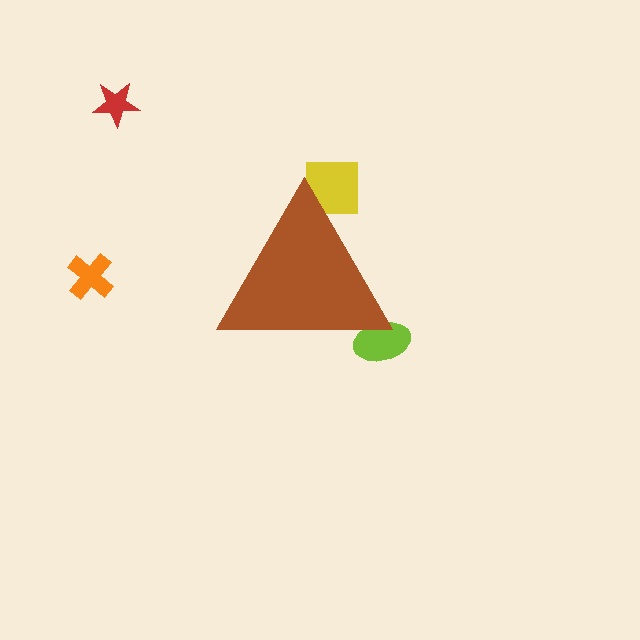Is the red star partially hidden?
No, the red star is fully visible.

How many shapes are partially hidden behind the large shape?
2 shapes are partially hidden.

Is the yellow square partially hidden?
Yes, the yellow square is partially hidden behind the brown triangle.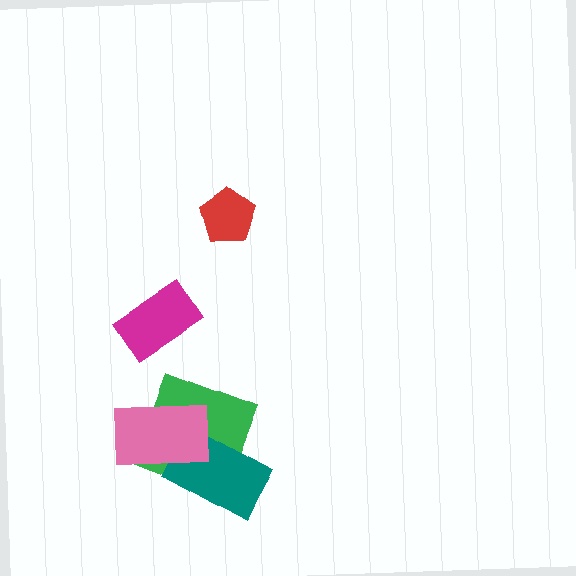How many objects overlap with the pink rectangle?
2 objects overlap with the pink rectangle.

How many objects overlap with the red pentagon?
0 objects overlap with the red pentagon.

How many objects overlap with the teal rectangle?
2 objects overlap with the teal rectangle.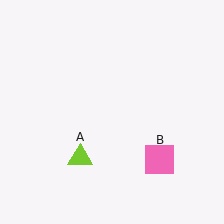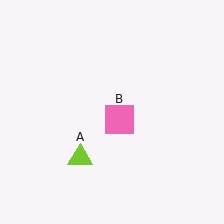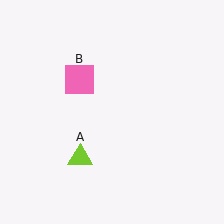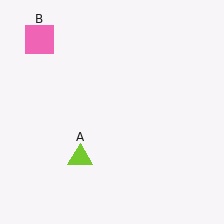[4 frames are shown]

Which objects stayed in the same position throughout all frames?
Lime triangle (object A) remained stationary.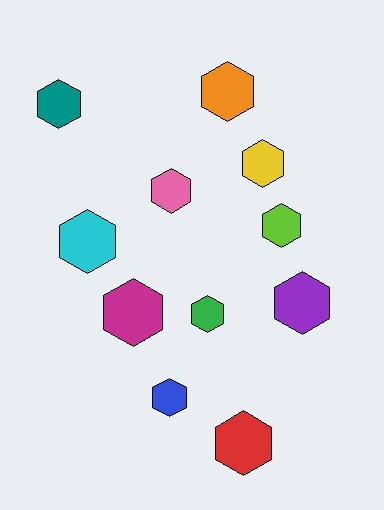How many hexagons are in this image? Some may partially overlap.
There are 11 hexagons.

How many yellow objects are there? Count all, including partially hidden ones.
There is 1 yellow object.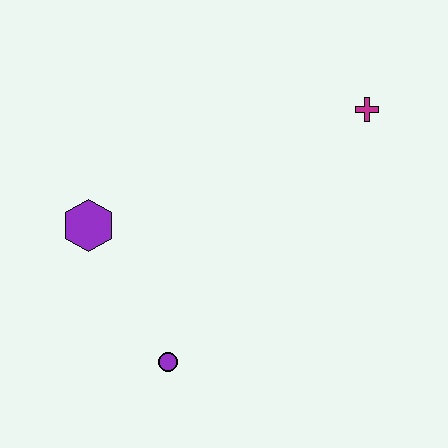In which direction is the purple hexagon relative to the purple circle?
The purple hexagon is above the purple circle.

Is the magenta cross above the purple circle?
Yes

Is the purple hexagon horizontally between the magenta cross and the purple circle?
No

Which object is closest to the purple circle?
The purple hexagon is closest to the purple circle.